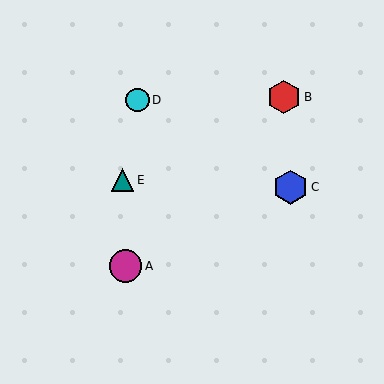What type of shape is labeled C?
Shape C is a blue hexagon.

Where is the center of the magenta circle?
The center of the magenta circle is at (126, 266).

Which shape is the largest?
The blue hexagon (labeled C) is the largest.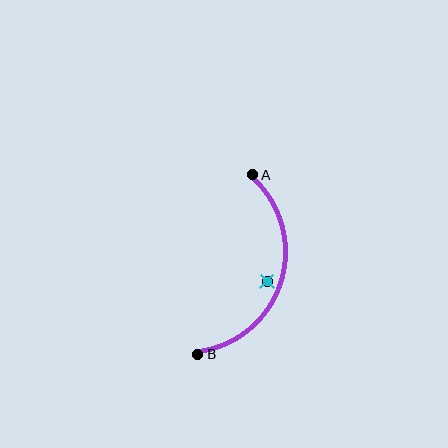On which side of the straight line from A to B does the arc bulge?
The arc bulges to the right of the straight line connecting A and B.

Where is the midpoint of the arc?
The arc midpoint is the point on the curve farthest from the straight line joining A and B. It sits to the right of that line.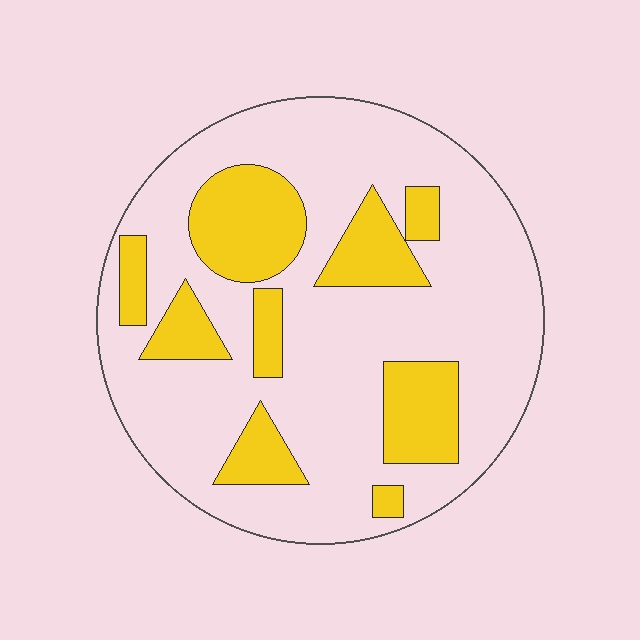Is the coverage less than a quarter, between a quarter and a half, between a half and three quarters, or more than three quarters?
Between a quarter and a half.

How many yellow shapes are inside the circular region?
9.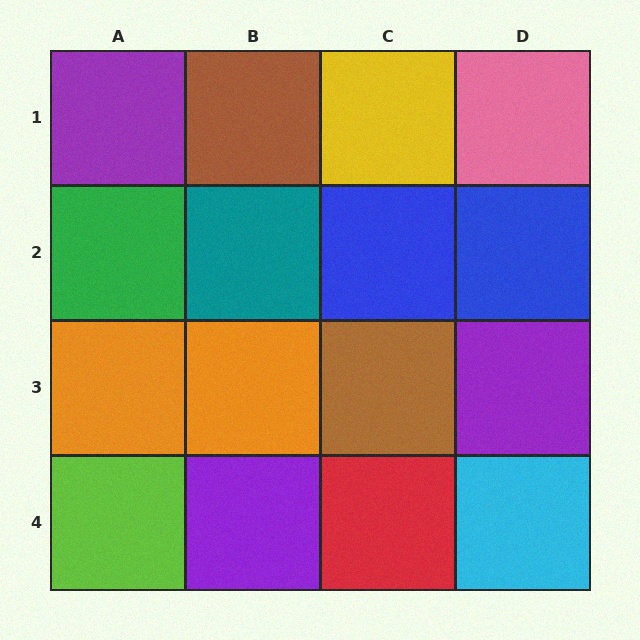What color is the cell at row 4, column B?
Purple.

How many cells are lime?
1 cell is lime.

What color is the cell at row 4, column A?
Lime.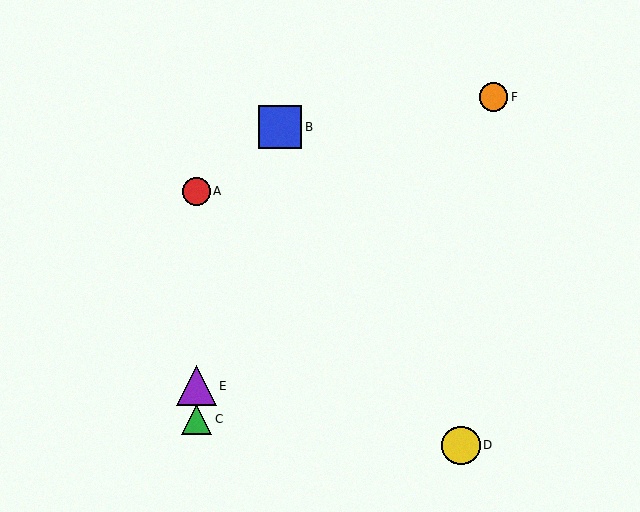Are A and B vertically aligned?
No, A is at x≈197 and B is at x≈280.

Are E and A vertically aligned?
Yes, both are at x≈197.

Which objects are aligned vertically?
Objects A, C, E are aligned vertically.